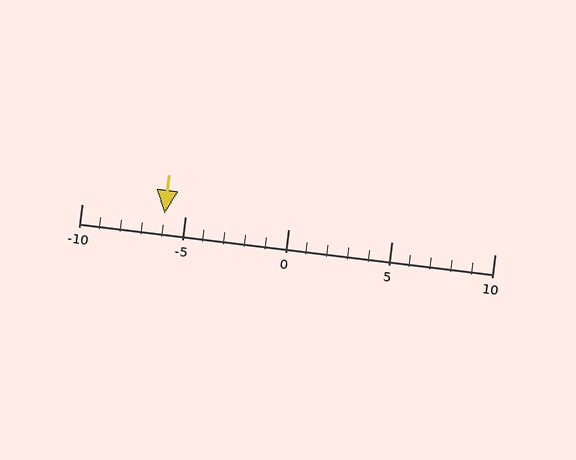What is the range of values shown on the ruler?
The ruler shows values from -10 to 10.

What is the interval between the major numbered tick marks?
The major tick marks are spaced 5 units apart.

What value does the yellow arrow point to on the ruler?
The yellow arrow points to approximately -6.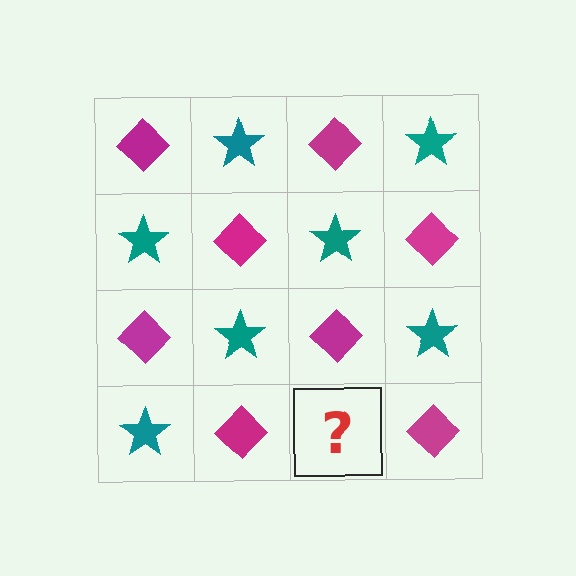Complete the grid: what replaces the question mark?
The question mark should be replaced with a teal star.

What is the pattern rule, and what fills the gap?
The rule is that it alternates magenta diamond and teal star in a checkerboard pattern. The gap should be filled with a teal star.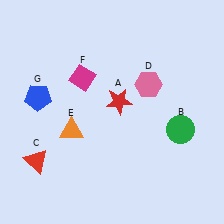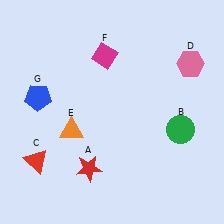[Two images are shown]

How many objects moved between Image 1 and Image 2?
3 objects moved between the two images.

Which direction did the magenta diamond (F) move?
The magenta diamond (F) moved right.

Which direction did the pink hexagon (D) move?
The pink hexagon (D) moved right.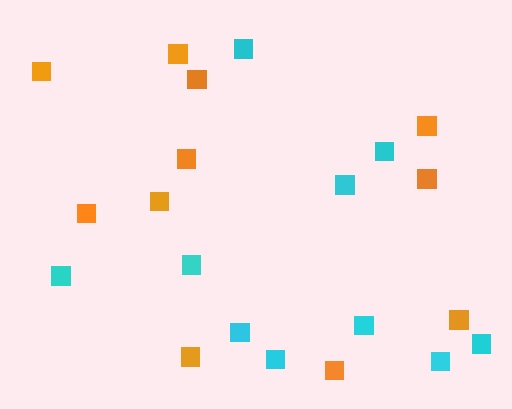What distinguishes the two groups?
There are 2 groups: one group of orange squares (11) and one group of cyan squares (10).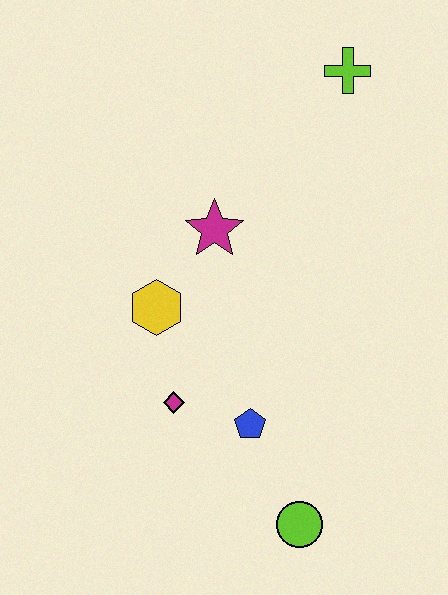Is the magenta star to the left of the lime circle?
Yes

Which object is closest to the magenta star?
The yellow hexagon is closest to the magenta star.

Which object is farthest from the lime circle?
The lime cross is farthest from the lime circle.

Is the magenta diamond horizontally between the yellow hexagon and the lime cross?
Yes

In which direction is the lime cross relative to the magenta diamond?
The lime cross is above the magenta diamond.